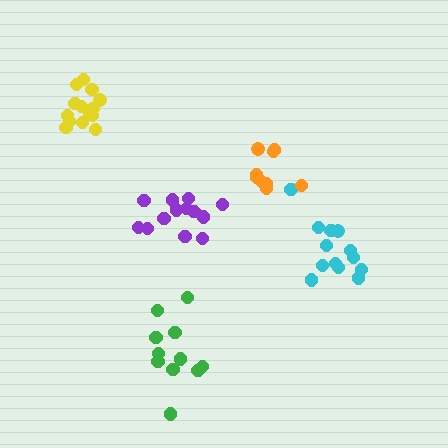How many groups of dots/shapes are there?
There are 5 groups.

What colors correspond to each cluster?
The clusters are colored: purple, yellow, green, cyan, orange.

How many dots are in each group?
Group 1: 13 dots, Group 2: 14 dots, Group 3: 11 dots, Group 4: 13 dots, Group 5: 9 dots (60 total).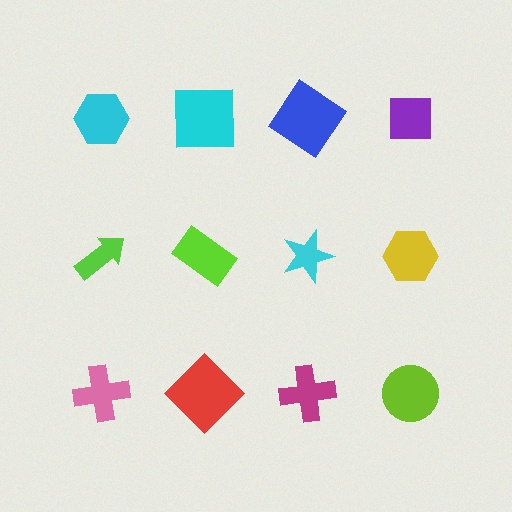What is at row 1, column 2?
A cyan square.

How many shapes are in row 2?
4 shapes.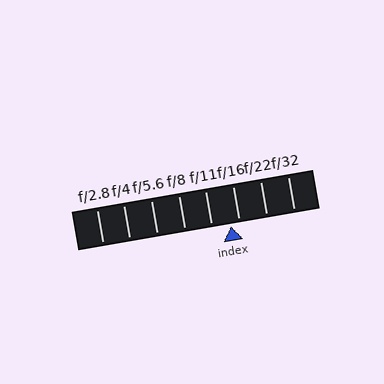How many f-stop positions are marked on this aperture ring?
There are 8 f-stop positions marked.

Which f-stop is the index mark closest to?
The index mark is closest to f/16.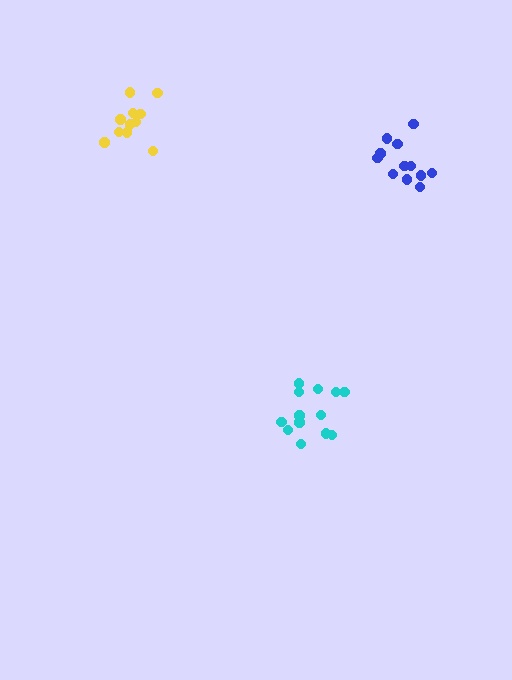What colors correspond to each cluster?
The clusters are colored: cyan, blue, yellow.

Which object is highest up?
The yellow cluster is topmost.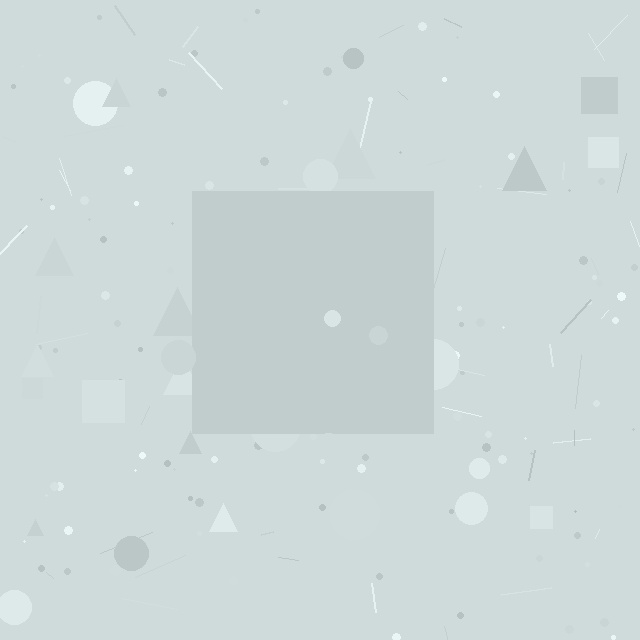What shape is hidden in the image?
A square is hidden in the image.